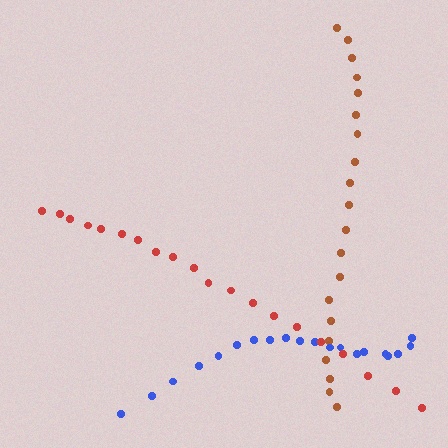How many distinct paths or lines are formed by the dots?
There are 3 distinct paths.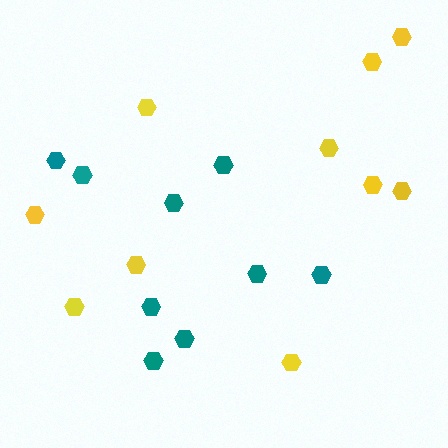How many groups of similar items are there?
There are 2 groups: one group of yellow hexagons (10) and one group of teal hexagons (9).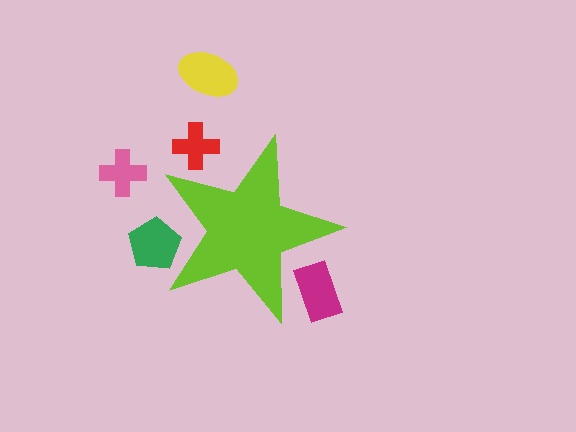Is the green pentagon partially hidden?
Yes, the green pentagon is partially hidden behind the lime star.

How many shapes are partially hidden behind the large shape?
3 shapes are partially hidden.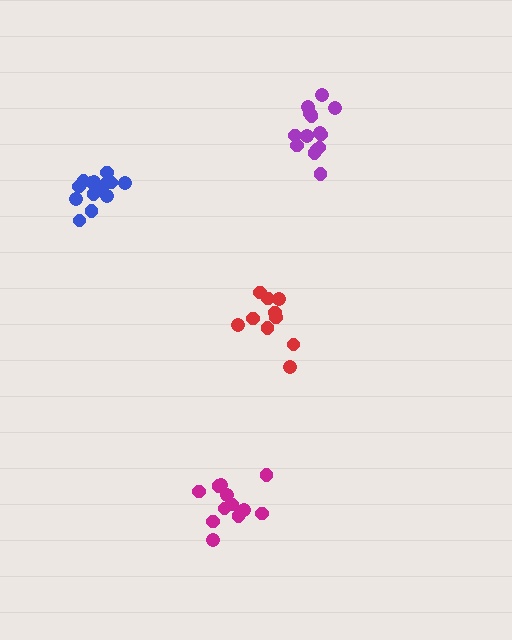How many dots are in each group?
Group 1: 10 dots, Group 2: 14 dots, Group 3: 15 dots, Group 4: 12 dots (51 total).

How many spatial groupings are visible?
There are 4 spatial groupings.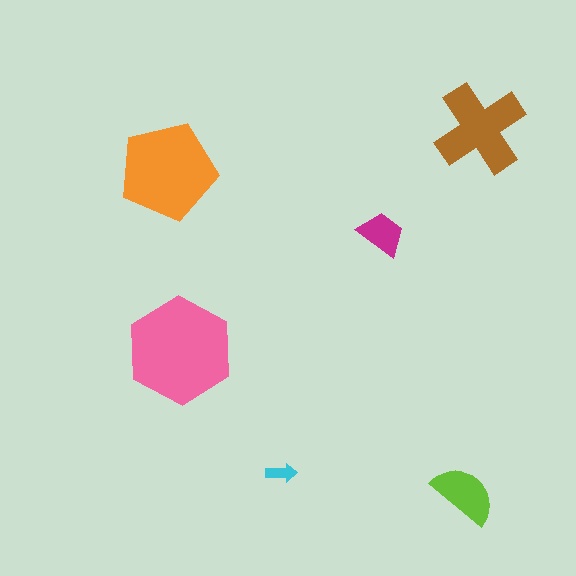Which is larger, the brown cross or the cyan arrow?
The brown cross.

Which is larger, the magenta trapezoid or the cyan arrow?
The magenta trapezoid.